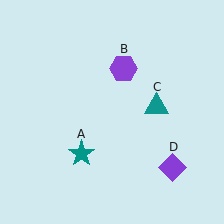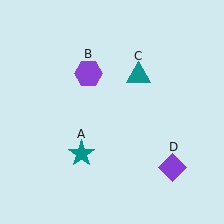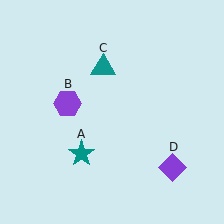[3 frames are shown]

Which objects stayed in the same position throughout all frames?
Teal star (object A) and purple diamond (object D) remained stationary.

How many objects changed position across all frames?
2 objects changed position: purple hexagon (object B), teal triangle (object C).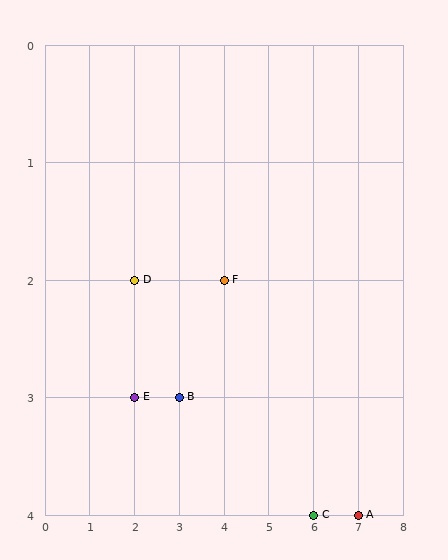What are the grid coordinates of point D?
Point D is at grid coordinates (2, 2).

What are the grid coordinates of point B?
Point B is at grid coordinates (3, 3).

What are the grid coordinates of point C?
Point C is at grid coordinates (6, 4).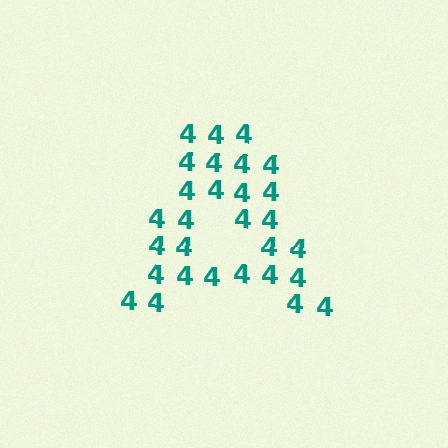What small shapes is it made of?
It is made of small digit 4's.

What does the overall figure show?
The overall figure shows the letter A.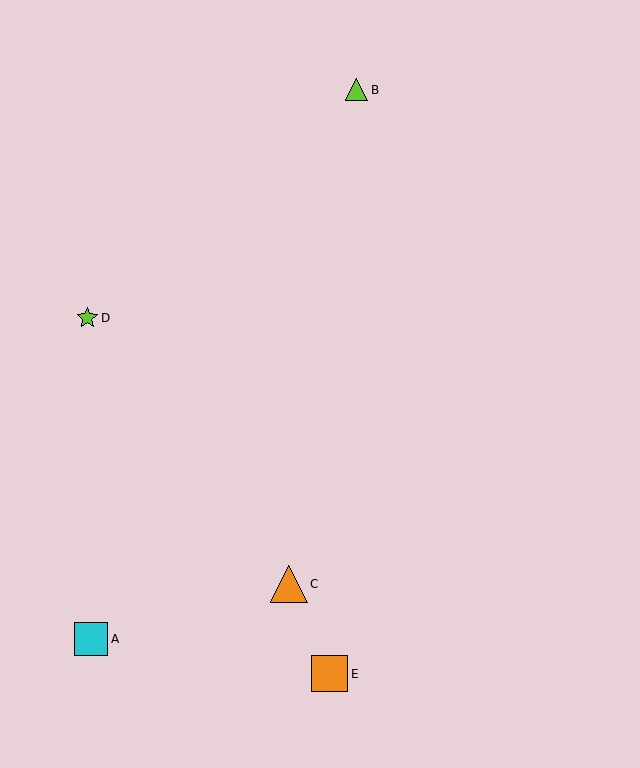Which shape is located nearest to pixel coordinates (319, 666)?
The orange square (labeled E) at (329, 674) is nearest to that location.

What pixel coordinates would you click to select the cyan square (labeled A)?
Click at (91, 639) to select the cyan square A.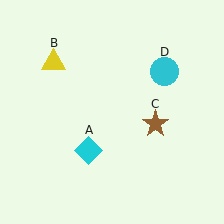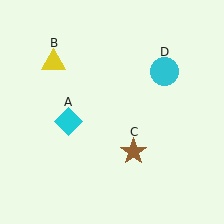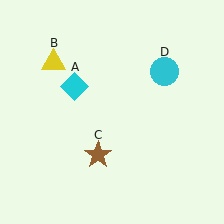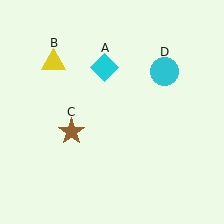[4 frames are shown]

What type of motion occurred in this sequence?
The cyan diamond (object A), brown star (object C) rotated clockwise around the center of the scene.